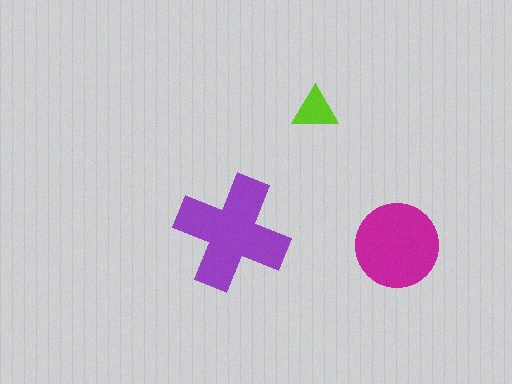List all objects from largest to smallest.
The purple cross, the magenta circle, the lime triangle.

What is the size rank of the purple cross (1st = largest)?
1st.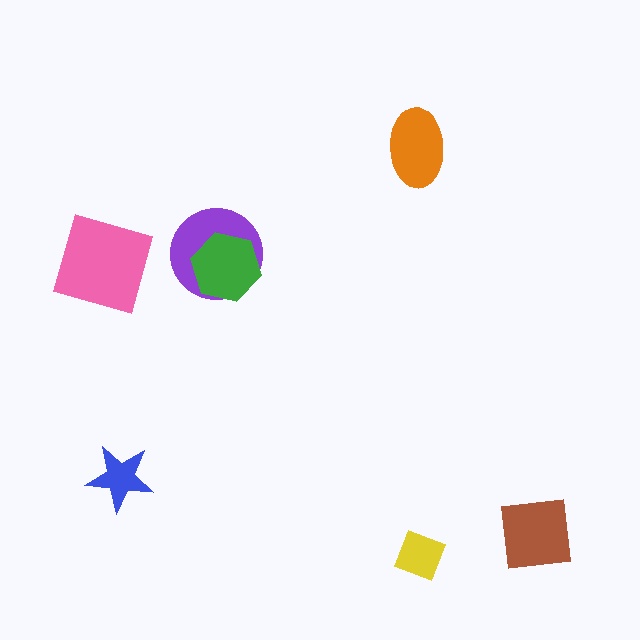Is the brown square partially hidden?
No, no other shape covers it.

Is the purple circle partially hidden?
Yes, it is partially covered by another shape.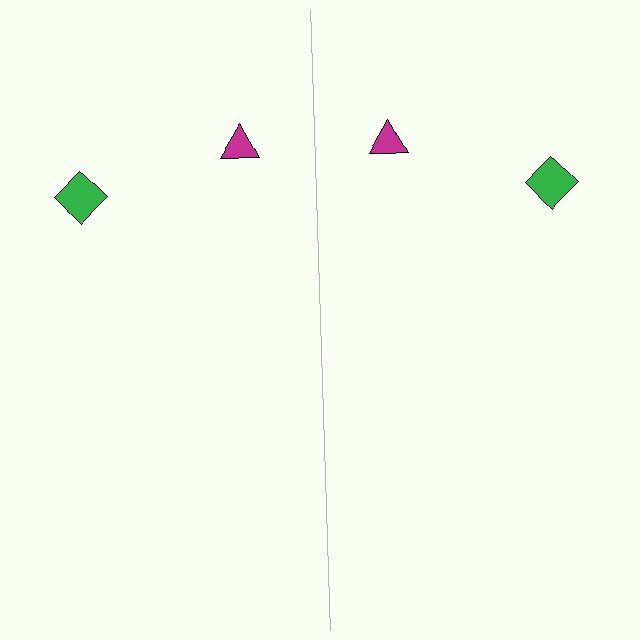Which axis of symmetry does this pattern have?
The pattern has a vertical axis of symmetry running through the center of the image.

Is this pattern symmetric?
Yes, this pattern has bilateral (reflection) symmetry.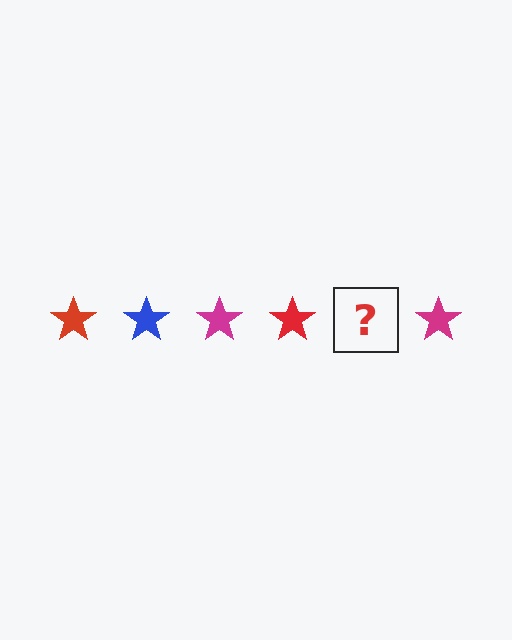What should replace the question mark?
The question mark should be replaced with a blue star.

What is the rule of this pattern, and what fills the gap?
The rule is that the pattern cycles through red, blue, magenta stars. The gap should be filled with a blue star.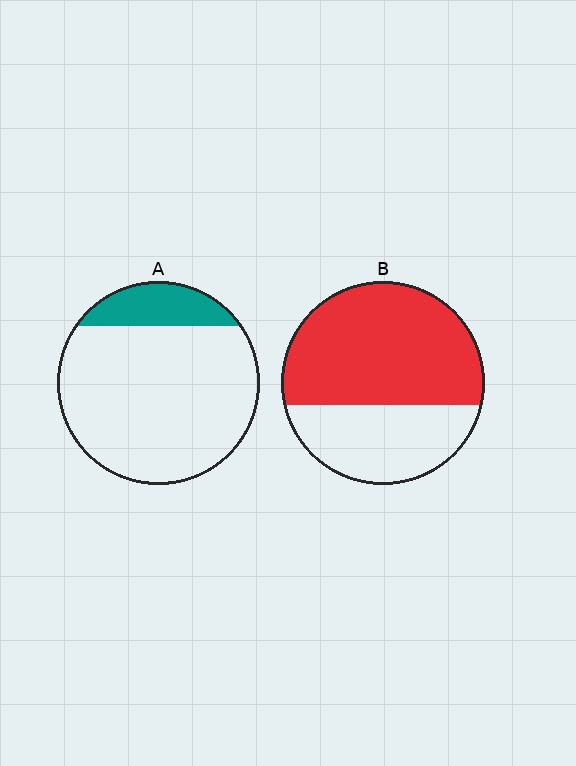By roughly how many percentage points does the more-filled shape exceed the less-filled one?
By roughly 45 percentage points (B over A).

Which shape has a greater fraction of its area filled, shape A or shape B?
Shape B.